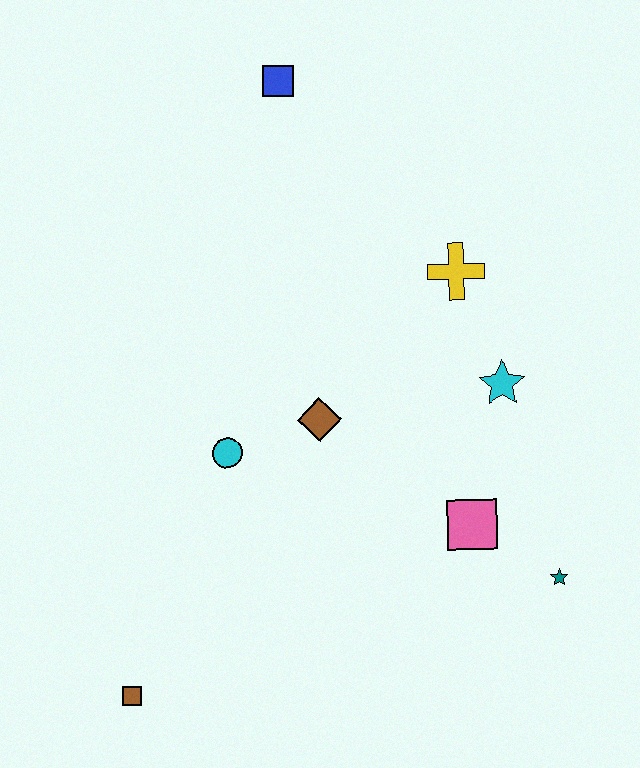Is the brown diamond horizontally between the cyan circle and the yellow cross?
Yes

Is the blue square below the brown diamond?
No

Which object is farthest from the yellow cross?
The brown square is farthest from the yellow cross.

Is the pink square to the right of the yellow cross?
Yes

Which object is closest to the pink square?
The teal star is closest to the pink square.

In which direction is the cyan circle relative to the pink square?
The cyan circle is to the left of the pink square.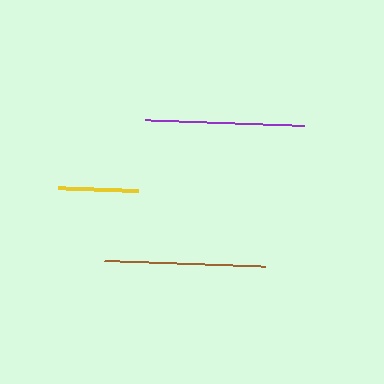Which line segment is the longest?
The brown line is the longest at approximately 161 pixels.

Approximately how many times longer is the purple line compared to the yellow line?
The purple line is approximately 2.0 times the length of the yellow line.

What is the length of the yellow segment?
The yellow segment is approximately 80 pixels long.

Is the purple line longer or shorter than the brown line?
The brown line is longer than the purple line.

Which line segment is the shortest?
The yellow line is the shortest at approximately 80 pixels.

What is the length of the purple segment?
The purple segment is approximately 161 pixels long.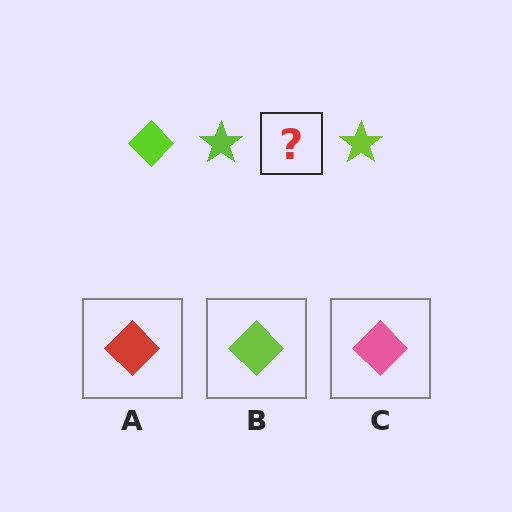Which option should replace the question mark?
Option B.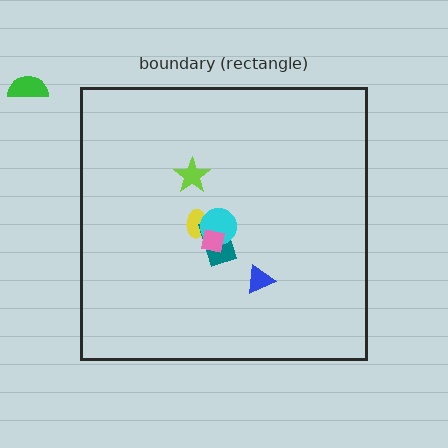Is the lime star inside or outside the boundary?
Inside.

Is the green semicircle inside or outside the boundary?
Outside.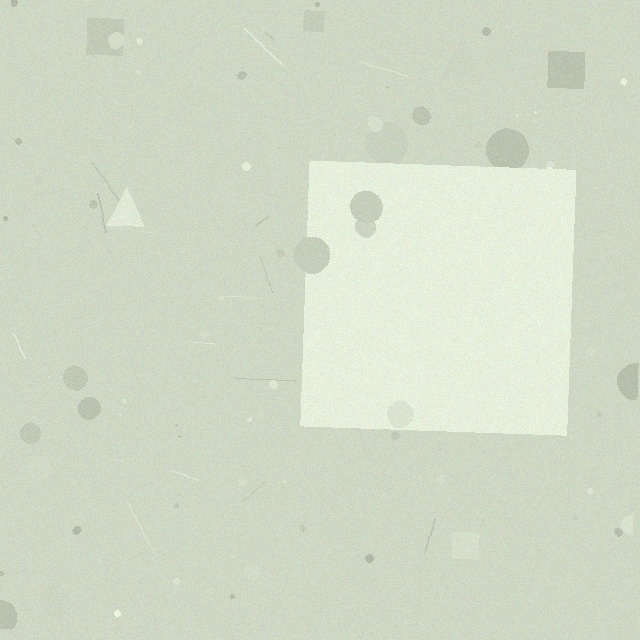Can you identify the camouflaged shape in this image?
The camouflaged shape is a square.